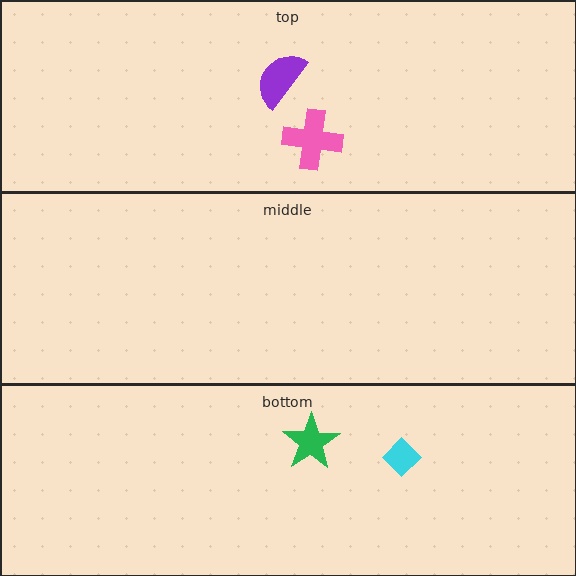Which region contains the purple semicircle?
The top region.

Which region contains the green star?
The bottom region.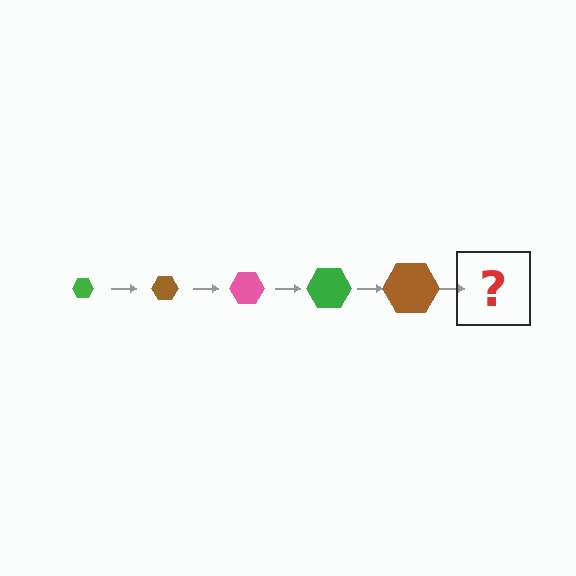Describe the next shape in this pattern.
It should be a pink hexagon, larger than the previous one.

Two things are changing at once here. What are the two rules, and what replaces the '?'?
The two rules are that the hexagon grows larger each step and the color cycles through green, brown, and pink. The '?' should be a pink hexagon, larger than the previous one.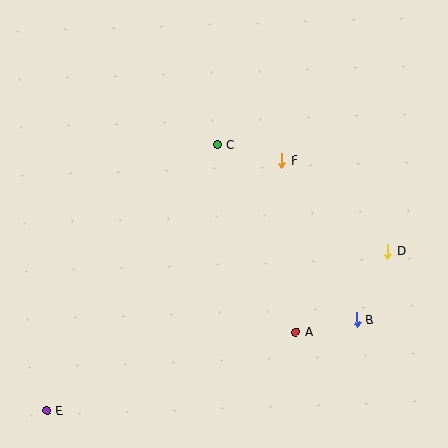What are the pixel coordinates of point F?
Point F is at (282, 161).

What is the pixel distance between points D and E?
The distance between D and E is 377 pixels.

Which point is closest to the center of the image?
Point C at (217, 145) is closest to the center.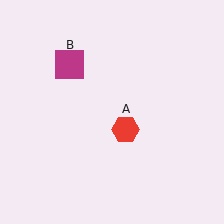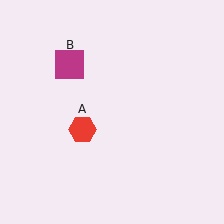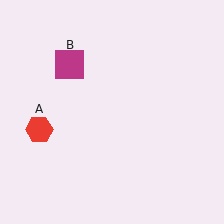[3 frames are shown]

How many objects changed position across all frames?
1 object changed position: red hexagon (object A).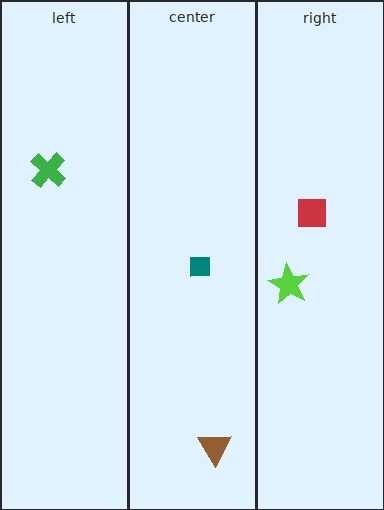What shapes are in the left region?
The green cross.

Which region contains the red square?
The right region.